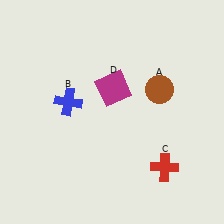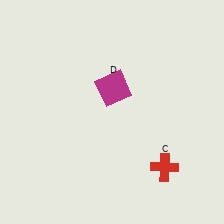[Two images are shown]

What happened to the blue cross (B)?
The blue cross (B) was removed in Image 2. It was in the top-left area of Image 1.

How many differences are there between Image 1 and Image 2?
There are 2 differences between the two images.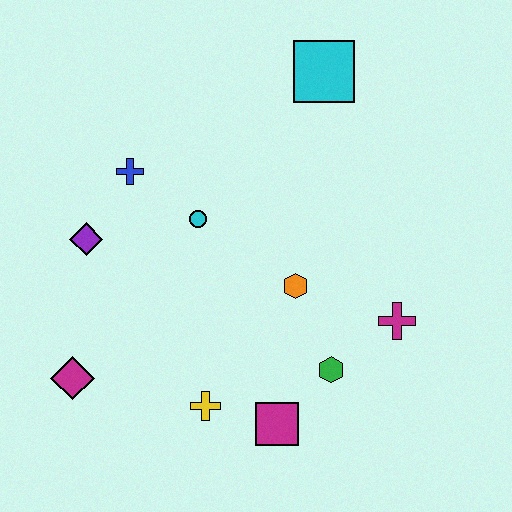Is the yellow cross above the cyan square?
No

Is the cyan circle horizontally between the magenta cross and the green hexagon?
No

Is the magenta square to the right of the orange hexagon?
No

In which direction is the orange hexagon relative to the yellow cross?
The orange hexagon is above the yellow cross.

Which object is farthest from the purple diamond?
The magenta cross is farthest from the purple diamond.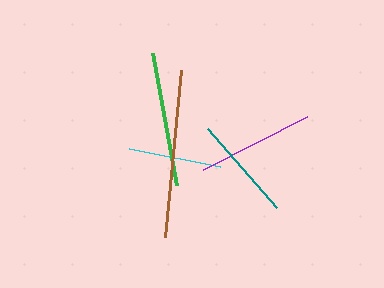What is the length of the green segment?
The green segment is approximately 134 pixels long.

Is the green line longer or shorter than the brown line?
The brown line is longer than the green line.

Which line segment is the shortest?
The cyan line is the shortest at approximately 93 pixels.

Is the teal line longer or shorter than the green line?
The green line is longer than the teal line.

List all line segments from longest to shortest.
From longest to shortest: brown, green, purple, teal, cyan.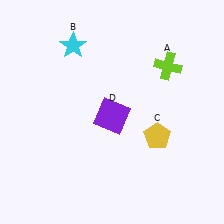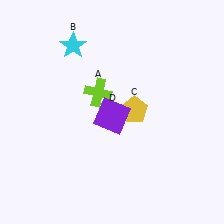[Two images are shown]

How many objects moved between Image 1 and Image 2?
2 objects moved between the two images.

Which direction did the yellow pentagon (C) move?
The yellow pentagon (C) moved up.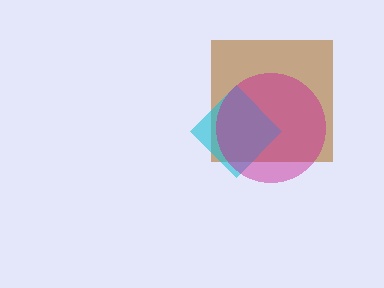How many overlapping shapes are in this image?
There are 3 overlapping shapes in the image.